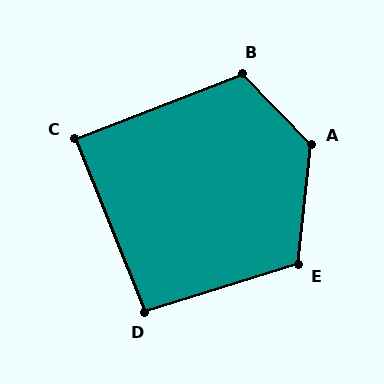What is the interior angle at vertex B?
Approximately 113 degrees (obtuse).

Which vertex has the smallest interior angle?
C, at approximately 89 degrees.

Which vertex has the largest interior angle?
A, at approximately 129 degrees.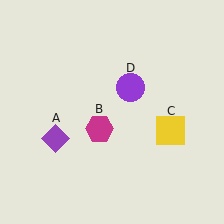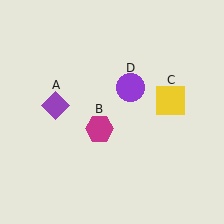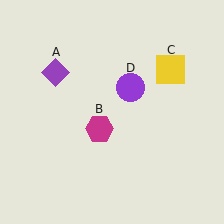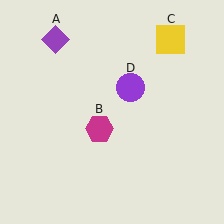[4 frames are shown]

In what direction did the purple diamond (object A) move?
The purple diamond (object A) moved up.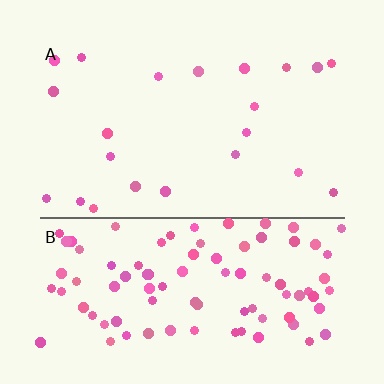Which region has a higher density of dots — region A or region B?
B (the bottom).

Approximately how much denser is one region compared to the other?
Approximately 4.6× — region B over region A.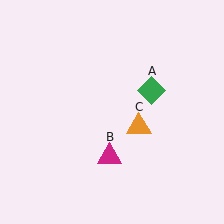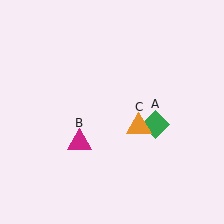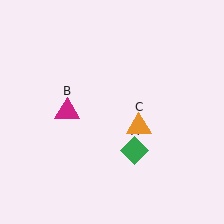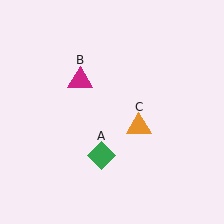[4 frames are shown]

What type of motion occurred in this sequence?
The green diamond (object A), magenta triangle (object B) rotated clockwise around the center of the scene.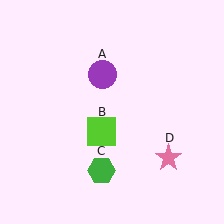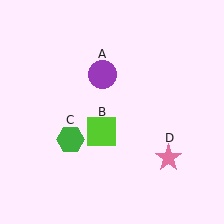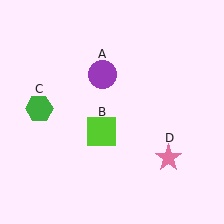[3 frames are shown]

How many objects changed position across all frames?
1 object changed position: green hexagon (object C).